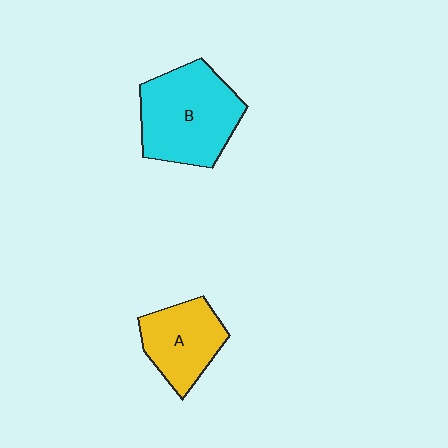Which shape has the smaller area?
Shape A (yellow).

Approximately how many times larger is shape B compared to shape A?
Approximately 1.5 times.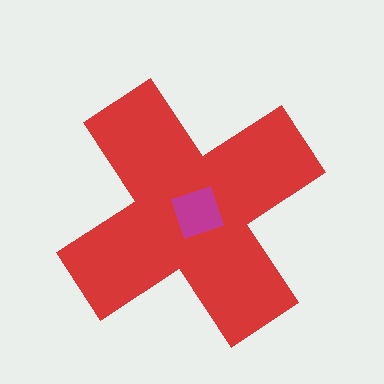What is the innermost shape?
The magenta square.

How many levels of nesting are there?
2.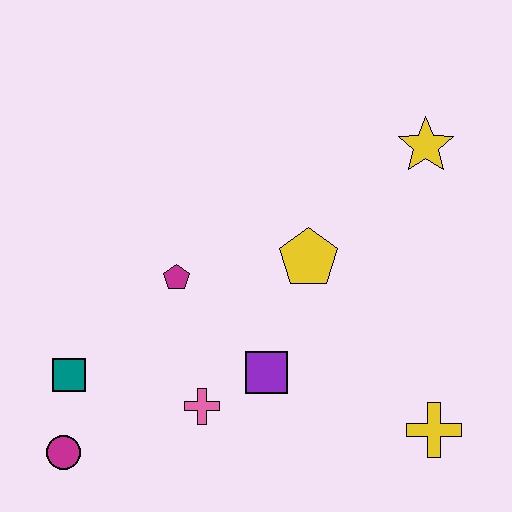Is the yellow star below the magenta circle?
No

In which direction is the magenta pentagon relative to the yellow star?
The magenta pentagon is to the left of the yellow star.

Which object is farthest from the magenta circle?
The yellow star is farthest from the magenta circle.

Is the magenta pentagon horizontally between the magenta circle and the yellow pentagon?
Yes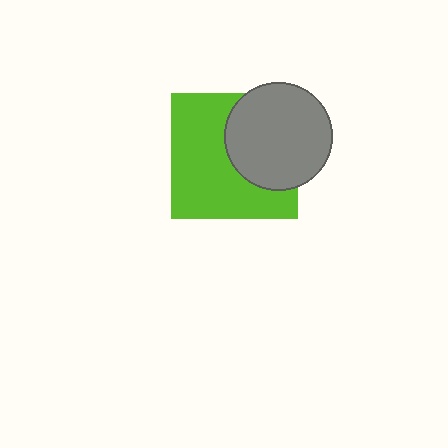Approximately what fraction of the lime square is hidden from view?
Roughly 39% of the lime square is hidden behind the gray circle.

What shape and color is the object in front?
The object in front is a gray circle.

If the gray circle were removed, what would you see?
You would see the complete lime square.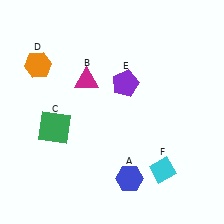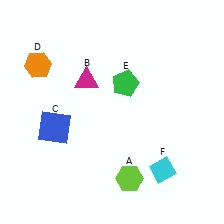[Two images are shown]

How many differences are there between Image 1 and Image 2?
There are 3 differences between the two images.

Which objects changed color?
A changed from blue to lime. C changed from green to blue. E changed from purple to green.